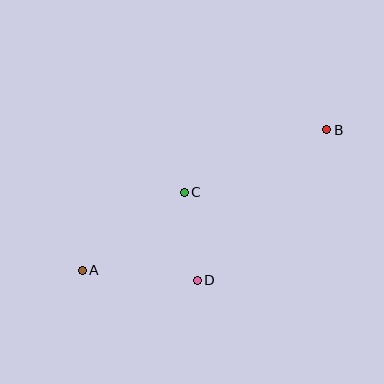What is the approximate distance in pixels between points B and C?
The distance between B and C is approximately 156 pixels.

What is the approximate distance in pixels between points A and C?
The distance between A and C is approximately 128 pixels.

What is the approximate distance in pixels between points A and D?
The distance between A and D is approximately 115 pixels.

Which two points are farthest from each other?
Points A and B are farthest from each other.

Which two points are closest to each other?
Points C and D are closest to each other.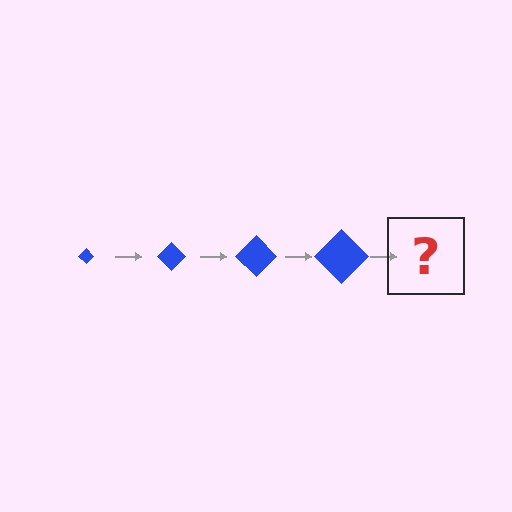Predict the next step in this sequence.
The next step is a blue diamond, larger than the previous one.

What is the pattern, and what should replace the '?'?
The pattern is that the diamond gets progressively larger each step. The '?' should be a blue diamond, larger than the previous one.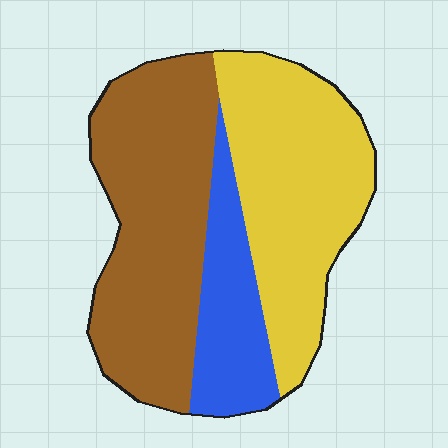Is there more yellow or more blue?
Yellow.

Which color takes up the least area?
Blue, at roughly 20%.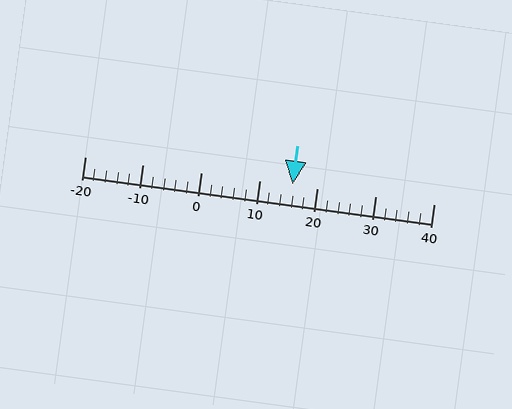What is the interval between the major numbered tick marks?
The major tick marks are spaced 10 units apart.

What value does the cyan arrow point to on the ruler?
The cyan arrow points to approximately 16.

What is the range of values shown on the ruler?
The ruler shows values from -20 to 40.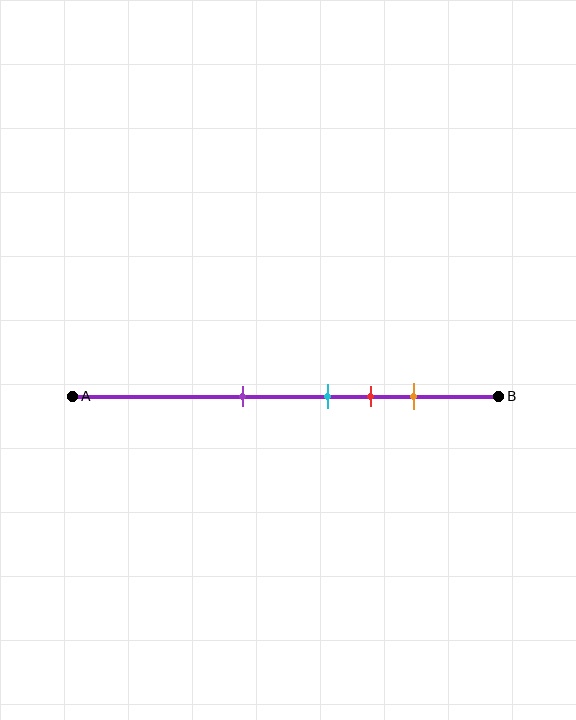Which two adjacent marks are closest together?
The cyan and red marks are the closest adjacent pair.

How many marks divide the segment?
There are 4 marks dividing the segment.